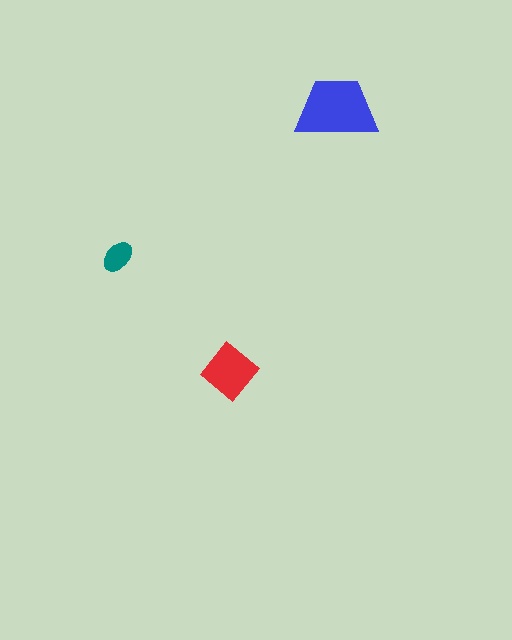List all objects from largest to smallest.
The blue trapezoid, the red diamond, the teal ellipse.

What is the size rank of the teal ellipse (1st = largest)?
3rd.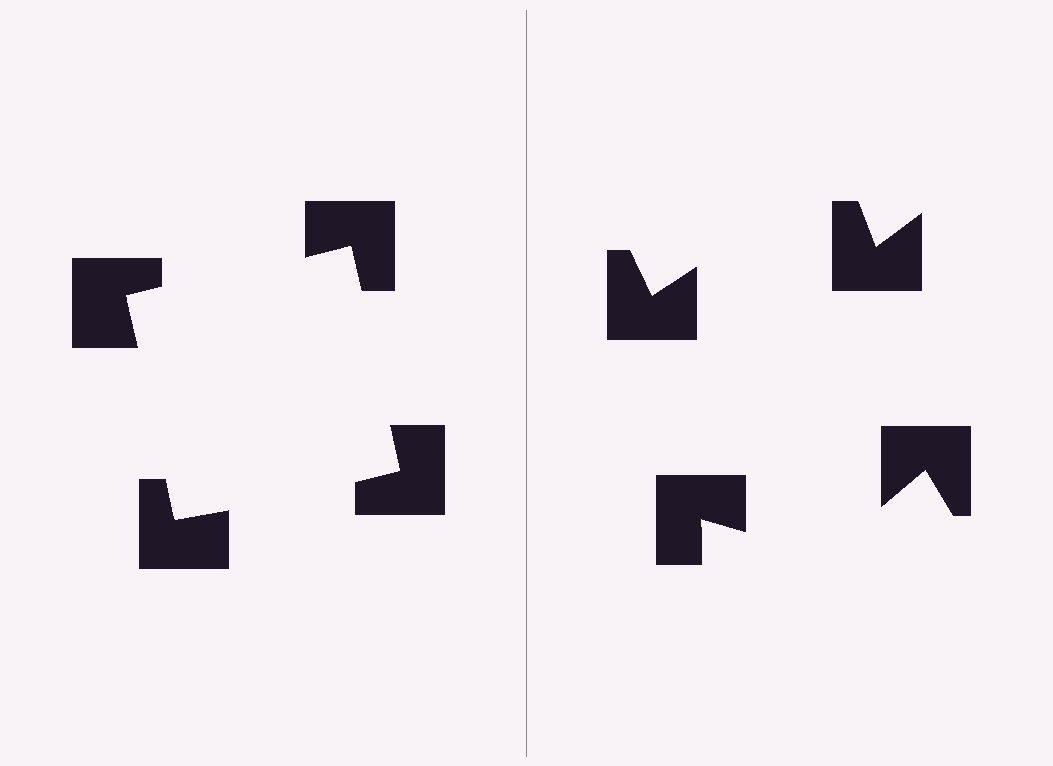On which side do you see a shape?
An illusory square appears on the left side. On the right side the wedge cuts are rotated, so no coherent shape forms.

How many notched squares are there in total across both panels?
8 — 4 on each side.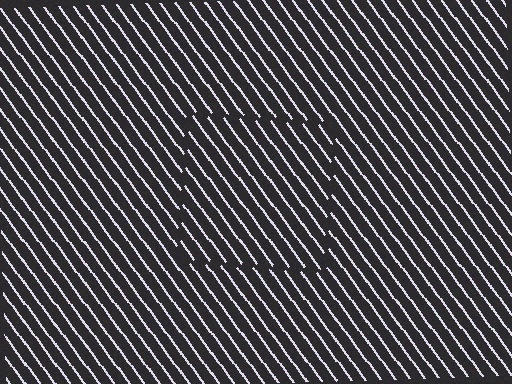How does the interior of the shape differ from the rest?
The interior of the shape contains the same grating, shifted by half a period — the contour is defined by the phase discontinuity where line-ends from the inner and outer gratings abut.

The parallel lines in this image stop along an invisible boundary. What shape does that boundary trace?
An illusory square. The interior of the shape contains the same grating, shifted by half a period — the contour is defined by the phase discontinuity where line-ends from the inner and outer gratings abut.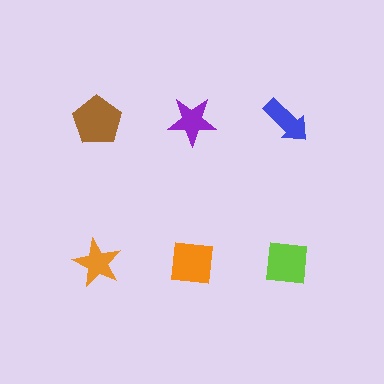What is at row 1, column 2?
A purple star.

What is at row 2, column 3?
A lime square.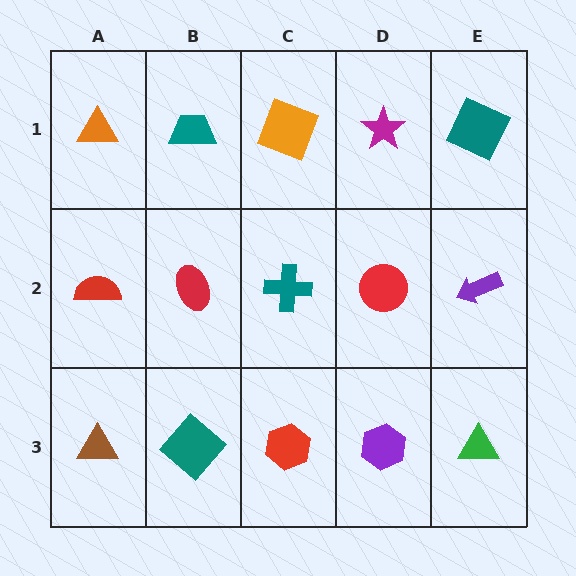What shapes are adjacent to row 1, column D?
A red circle (row 2, column D), an orange square (row 1, column C), a teal square (row 1, column E).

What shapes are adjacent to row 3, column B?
A red ellipse (row 2, column B), a brown triangle (row 3, column A), a red hexagon (row 3, column C).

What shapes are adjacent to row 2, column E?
A teal square (row 1, column E), a green triangle (row 3, column E), a red circle (row 2, column D).